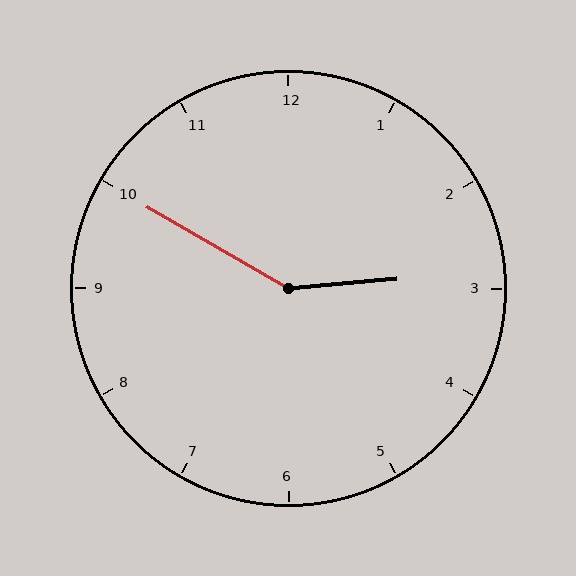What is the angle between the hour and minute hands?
Approximately 145 degrees.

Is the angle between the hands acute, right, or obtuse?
It is obtuse.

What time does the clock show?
2:50.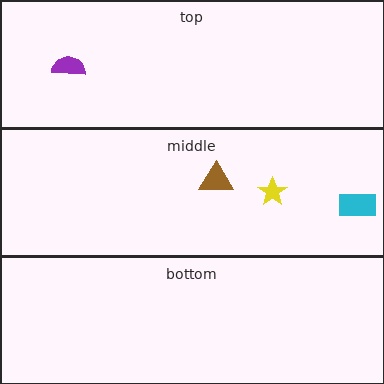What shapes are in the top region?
The purple semicircle.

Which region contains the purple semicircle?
The top region.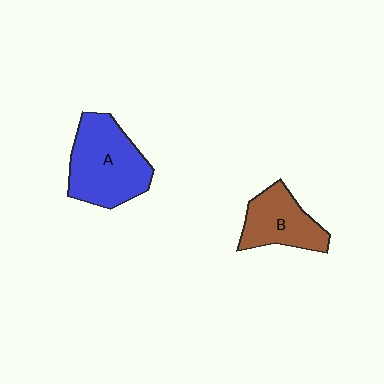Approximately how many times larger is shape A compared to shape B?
Approximately 1.5 times.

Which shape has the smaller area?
Shape B (brown).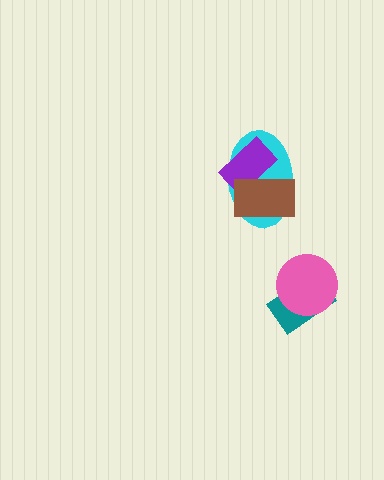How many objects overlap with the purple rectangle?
2 objects overlap with the purple rectangle.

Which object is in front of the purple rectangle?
The brown rectangle is in front of the purple rectangle.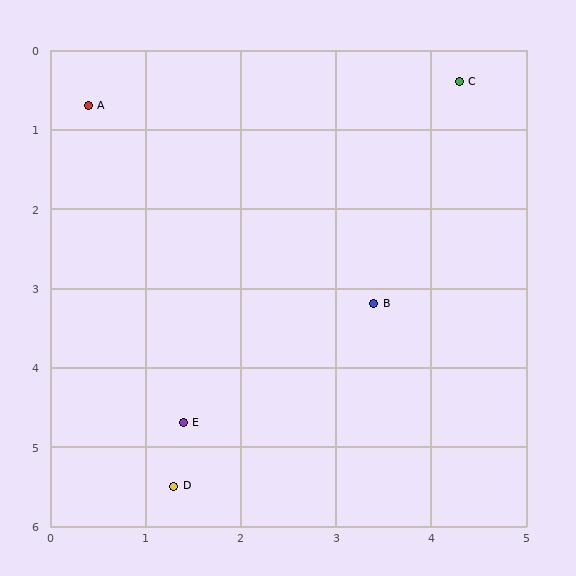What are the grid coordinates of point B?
Point B is at approximately (3.4, 3.2).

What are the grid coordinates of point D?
Point D is at approximately (1.3, 5.5).